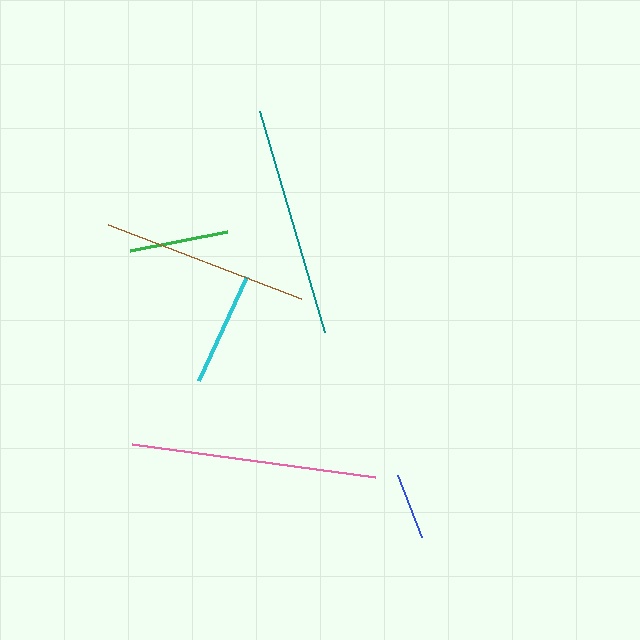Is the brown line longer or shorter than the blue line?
The brown line is longer than the blue line.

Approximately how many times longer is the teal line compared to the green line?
The teal line is approximately 2.3 times the length of the green line.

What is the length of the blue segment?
The blue segment is approximately 66 pixels long.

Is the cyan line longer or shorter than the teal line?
The teal line is longer than the cyan line.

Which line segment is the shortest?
The blue line is the shortest at approximately 66 pixels.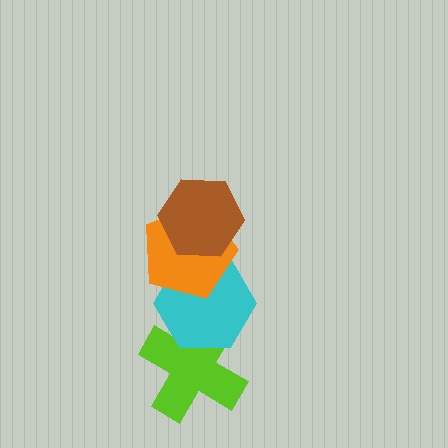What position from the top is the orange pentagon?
The orange pentagon is 2nd from the top.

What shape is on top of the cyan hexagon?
The orange pentagon is on top of the cyan hexagon.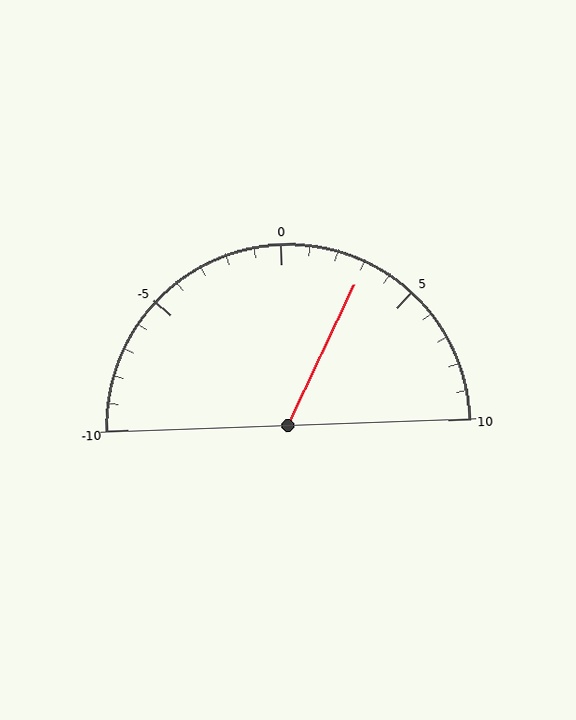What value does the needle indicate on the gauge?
The needle indicates approximately 3.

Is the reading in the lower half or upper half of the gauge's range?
The reading is in the upper half of the range (-10 to 10).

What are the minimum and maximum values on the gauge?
The gauge ranges from -10 to 10.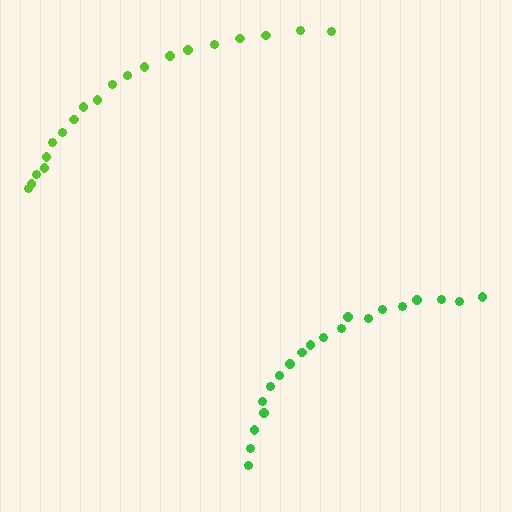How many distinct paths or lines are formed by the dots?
There are 2 distinct paths.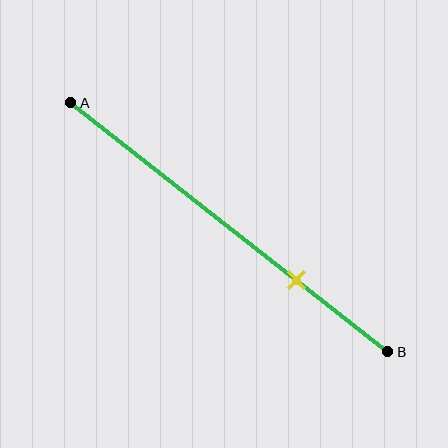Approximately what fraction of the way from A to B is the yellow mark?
The yellow mark is approximately 70% of the way from A to B.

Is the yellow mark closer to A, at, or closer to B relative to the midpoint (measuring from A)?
The yellow mark is closer to point B than the midpoint of segment AB.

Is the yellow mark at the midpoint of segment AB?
No, the mark is at about 70% from A, not at the 50% midpoint.